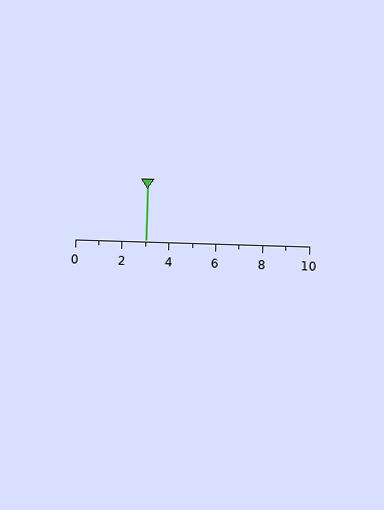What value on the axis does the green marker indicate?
The marker indicates approximately 3.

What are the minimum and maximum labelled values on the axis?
The axis runs from 0 to 10.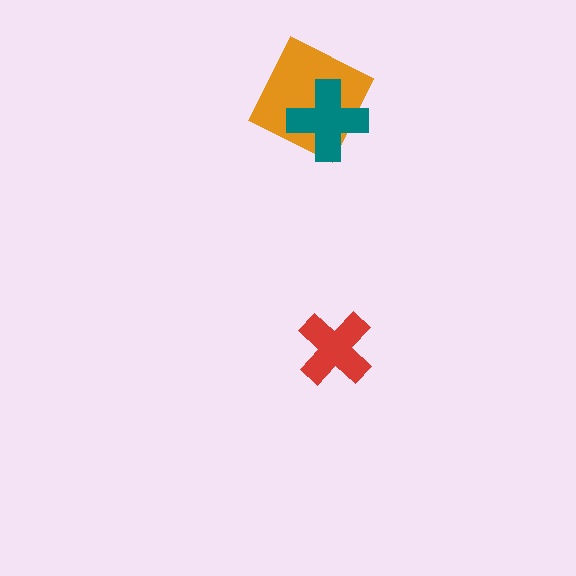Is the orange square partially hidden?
Yes, it is partially covered by another shape.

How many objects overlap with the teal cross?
1 object overlaps with the teal cross.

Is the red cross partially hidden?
No, no other shape covers it.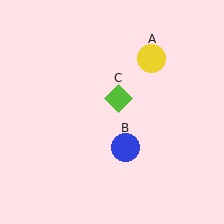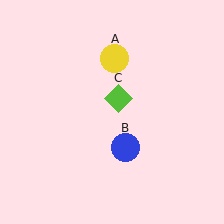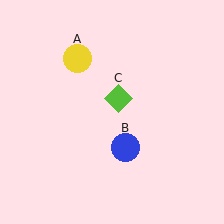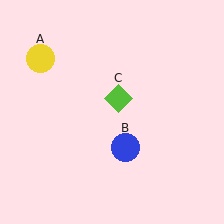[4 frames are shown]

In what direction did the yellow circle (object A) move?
The yellow circle (object A) moved left.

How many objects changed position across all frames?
1 object changed position: yellow circle (object A).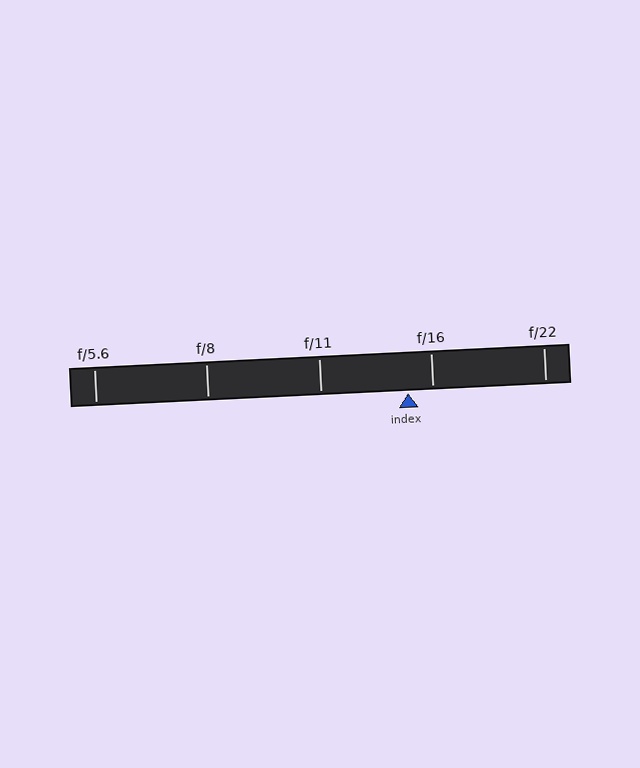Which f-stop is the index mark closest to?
The index mark is closest to f/16.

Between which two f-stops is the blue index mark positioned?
The index mark is between f/11 and f/16.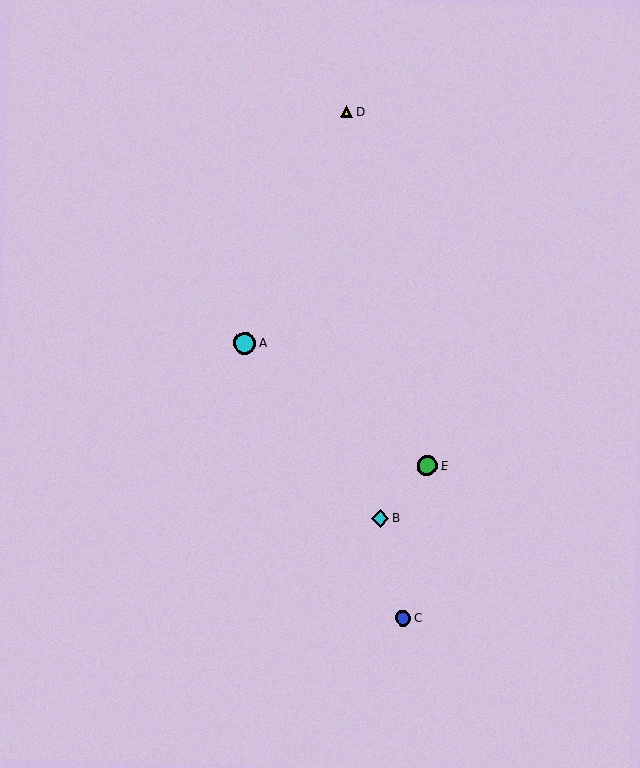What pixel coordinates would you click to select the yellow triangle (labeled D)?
Click at (347, 111) to select the yellow triangle D.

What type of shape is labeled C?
Shape C is a blue circle.